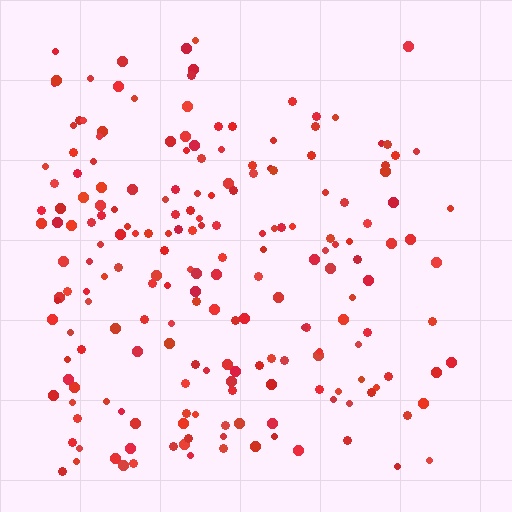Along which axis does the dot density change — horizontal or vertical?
Horizontal.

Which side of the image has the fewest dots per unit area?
The right.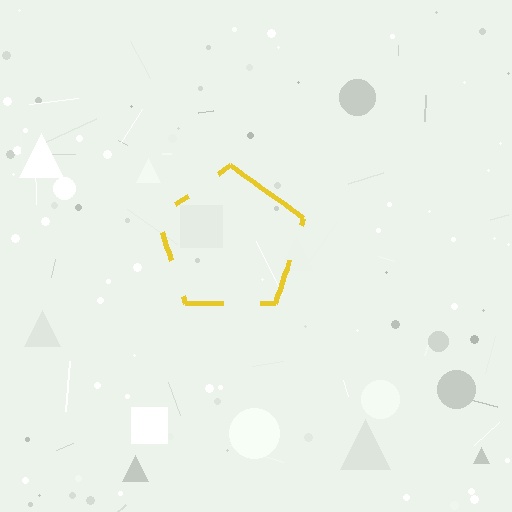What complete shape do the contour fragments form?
The contour fragments form a pentagon.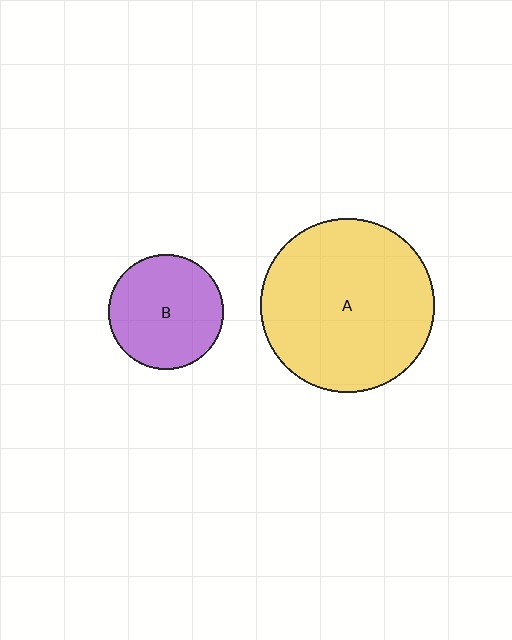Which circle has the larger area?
Circle A (yellow).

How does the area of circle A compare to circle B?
Approximately 2.3 times.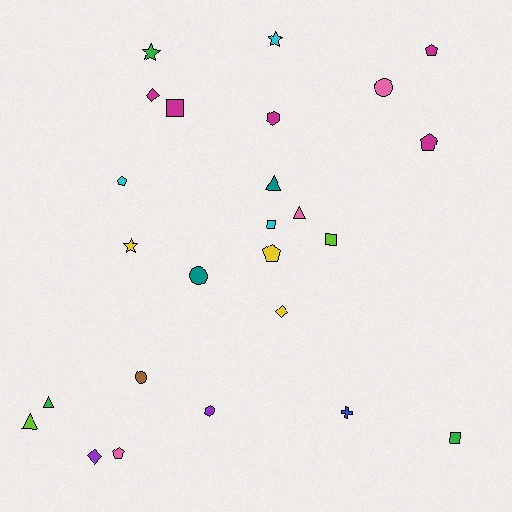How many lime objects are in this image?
There are 2 lime objects.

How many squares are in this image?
There are 4 squares.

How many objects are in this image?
There are 25 objects.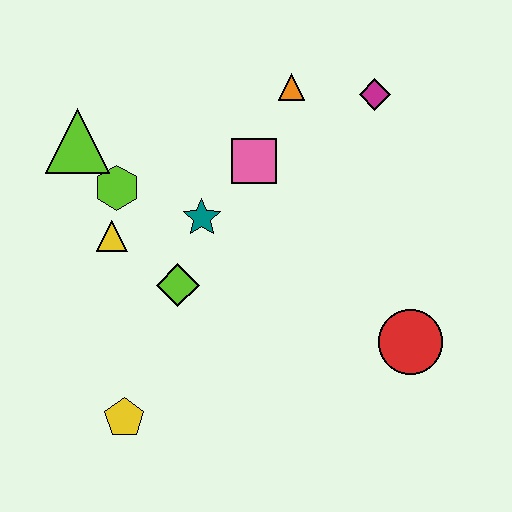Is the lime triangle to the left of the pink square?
Yes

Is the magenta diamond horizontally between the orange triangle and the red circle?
Yes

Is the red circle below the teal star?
Yes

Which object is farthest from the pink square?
The yellow pentagon is farthest from the pink square.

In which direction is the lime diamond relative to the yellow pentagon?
The lime diamond is above the yellow pentagon.